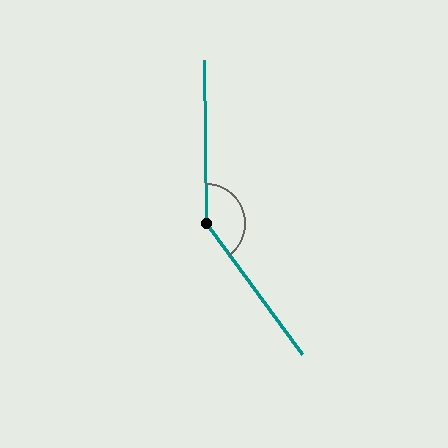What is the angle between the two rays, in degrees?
Approximately 144 degrees.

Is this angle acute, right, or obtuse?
It is obtuse.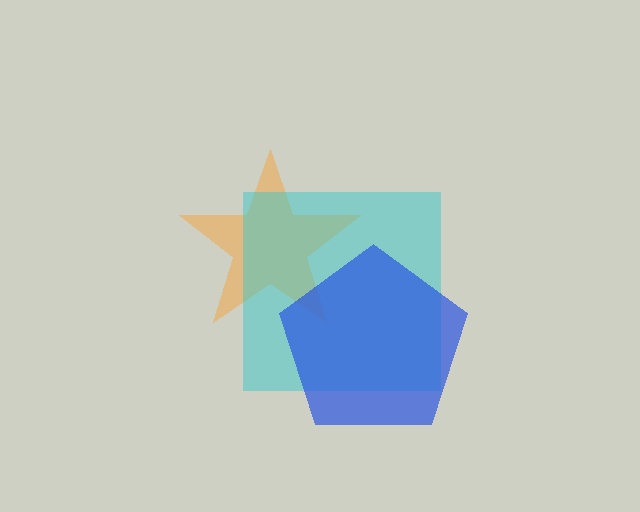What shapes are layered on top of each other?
The layered shapes are: an orange star, a cyan square, a blue pentagon.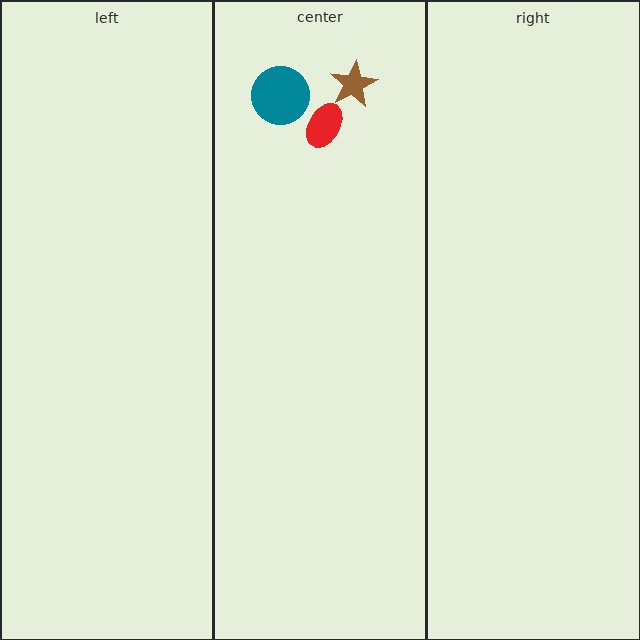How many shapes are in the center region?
3.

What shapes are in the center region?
The brown star, the teal circle, the red ellipse.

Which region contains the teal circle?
The center region.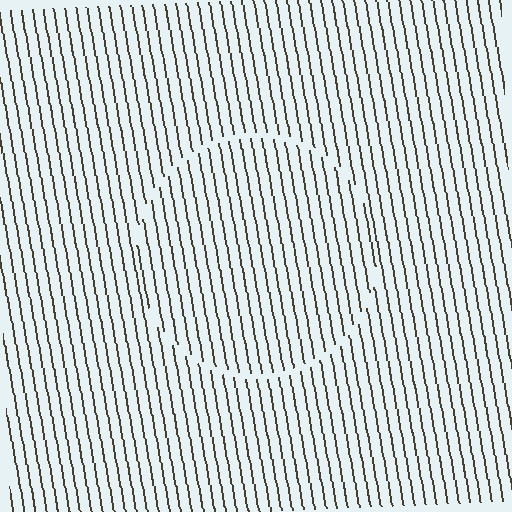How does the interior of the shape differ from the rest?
The interior of the shape contains the same grating, shifted by half a period — the contour is defined by the phase discontinuity where line-ends from the inner and outer gratings abut.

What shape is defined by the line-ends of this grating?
An illusory circle. The interior of the shape contains the same grating, shifted by half a period — the contour is defined by the phase discontinuity where line-ends from the inner and outer gratings abut.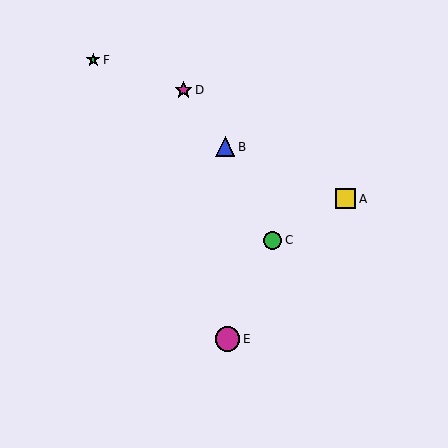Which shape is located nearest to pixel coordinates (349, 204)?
The yellow square (labeled A) at (345, 199) is nearest to that location.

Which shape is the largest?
The magenta circle (labeled E) is the largest.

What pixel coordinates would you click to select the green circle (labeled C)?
Click at (273, 240) to select the green circle C.